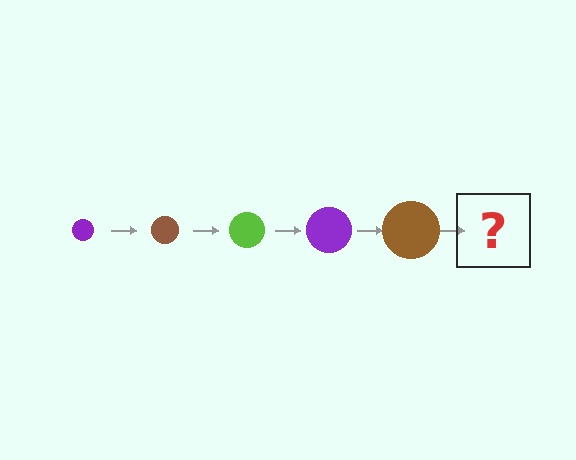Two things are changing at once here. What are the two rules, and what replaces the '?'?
The two rules are that the circle grows larger each step and the color cycles through purple, brown, and lime. The '?' should be a lime circle, larger than the previous one.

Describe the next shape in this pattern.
It should be a lime circle, larger than the previous one.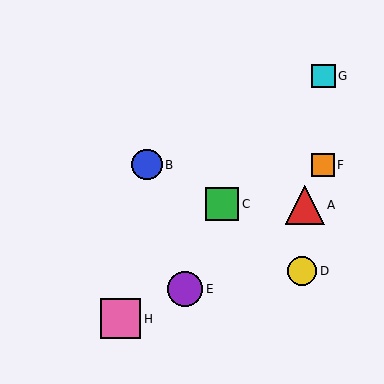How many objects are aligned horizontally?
2 objects (B, F) are aligned horizontally.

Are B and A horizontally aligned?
No, B is at y≈165 and A is at y≈205.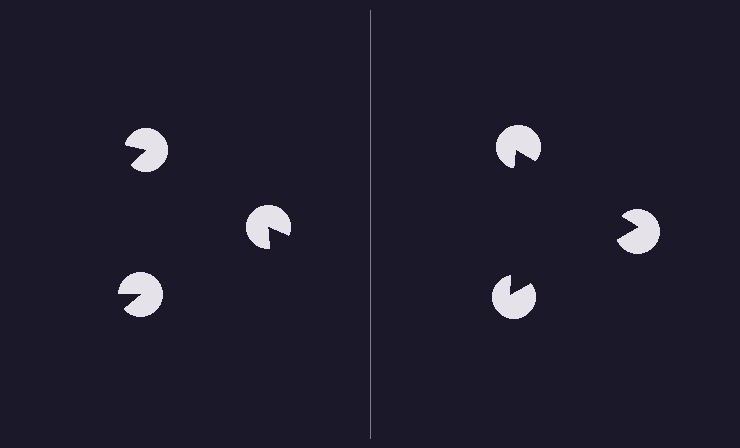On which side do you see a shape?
An illusory triangle appears on the right side. On the left side the wedge cuts are rotated, so no coherent shape forms.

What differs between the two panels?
The pac-man discs are positioned identically on both sides; only the wedge orientations differ. On the right they align to a triangle; on the left they are misaligned.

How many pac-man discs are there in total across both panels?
6 — 3 on each side.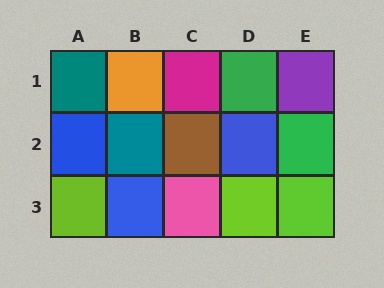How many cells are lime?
3 cells are lime.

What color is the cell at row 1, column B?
Orange.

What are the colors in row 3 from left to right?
Lime, blue, pink, lime, lime.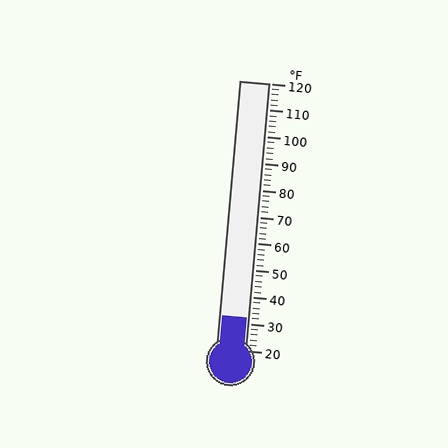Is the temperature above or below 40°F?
The temperature is below 40°F.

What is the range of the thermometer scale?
The thermometer scale ranges from 20°F to 120°F.